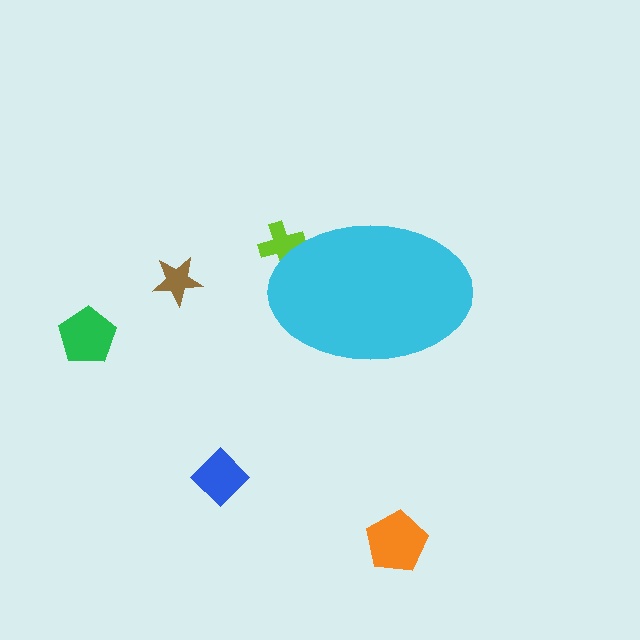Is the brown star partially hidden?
No, the brown star is fully visible.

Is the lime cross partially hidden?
Yes, the lime cross is partially hidden behind the cyan ellipse.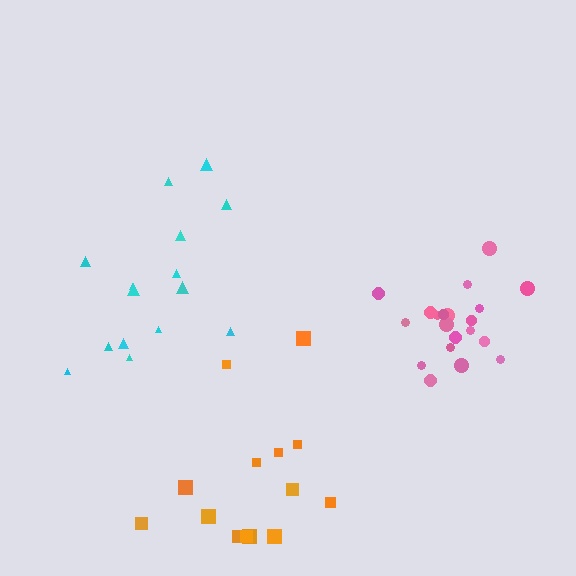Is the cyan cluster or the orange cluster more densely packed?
Orange.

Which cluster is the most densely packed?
Pink.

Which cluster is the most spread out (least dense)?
Cyan.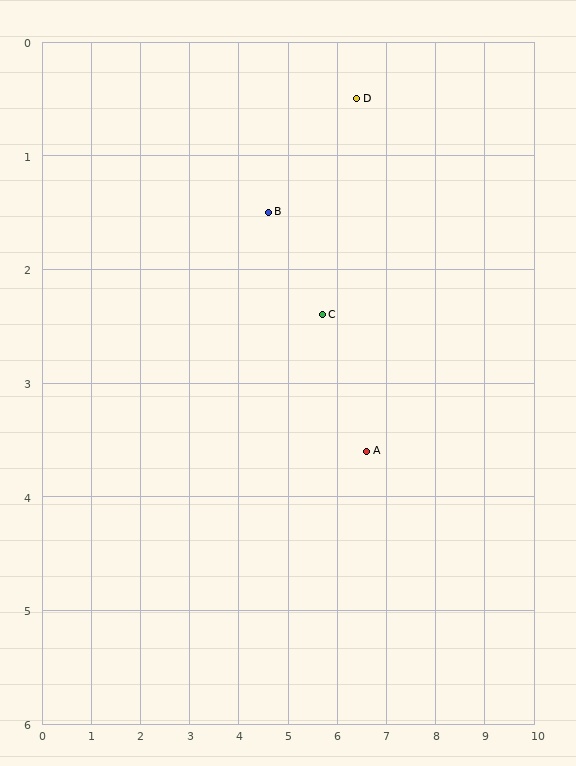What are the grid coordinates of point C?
Point C is at approximately (5.7, 2.4).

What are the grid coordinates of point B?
Point B is at approximately (4.6, 1.5).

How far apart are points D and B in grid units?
Points D and B are about 2.1 grid units apart.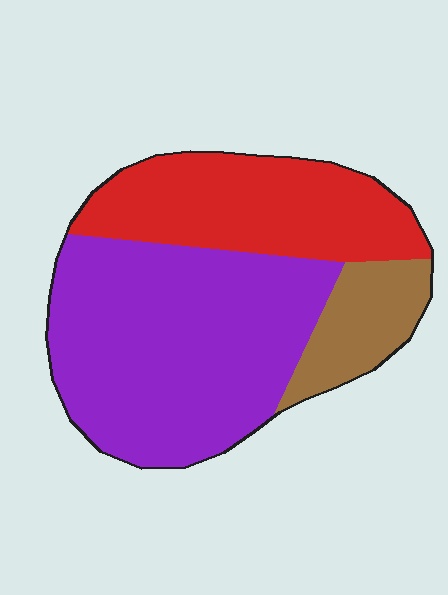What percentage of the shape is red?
Red takes up about one third (1/3) of the shape.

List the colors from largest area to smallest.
From largest to smallest: purple, red, brown.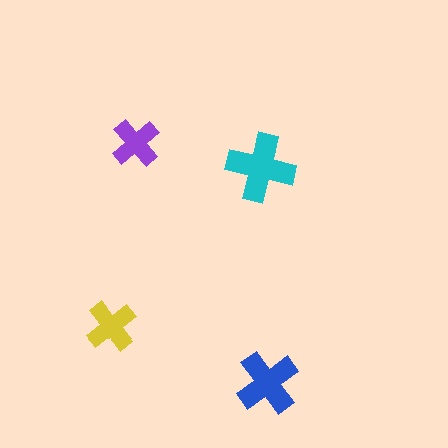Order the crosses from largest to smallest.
the cyan one, the blue one, the yellow one, the purple one.